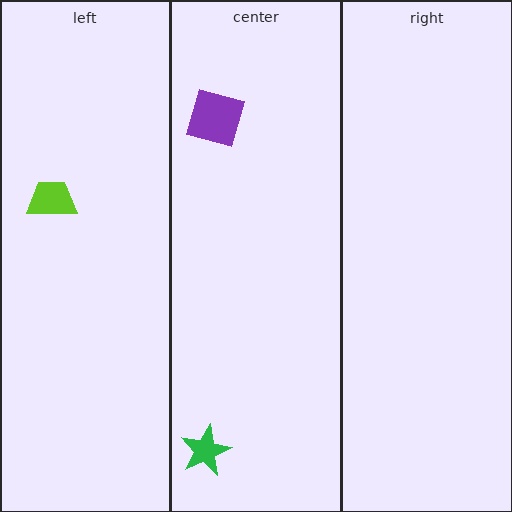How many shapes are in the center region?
2.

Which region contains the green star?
The center region.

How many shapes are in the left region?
1.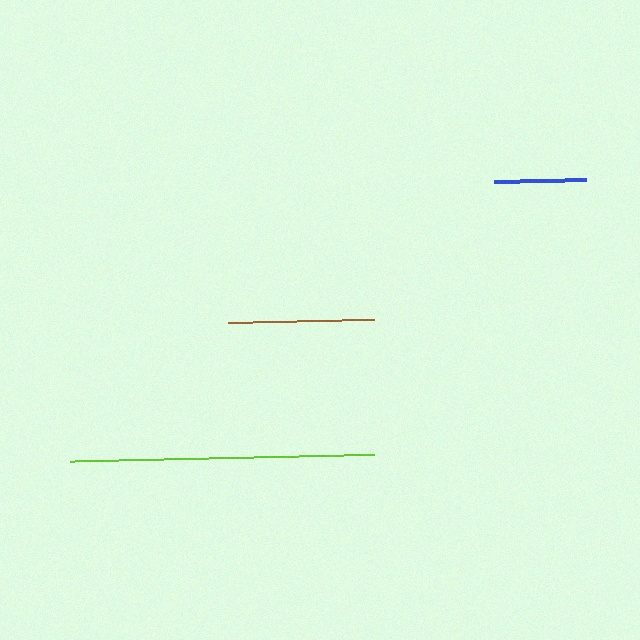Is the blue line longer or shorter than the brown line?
The brown line is longer than the blue line.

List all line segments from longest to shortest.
From longest to shortest: lime, brown, blue.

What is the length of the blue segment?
The blue segment is approximately 92 pixels long.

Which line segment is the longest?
The lime line is the longest at approximately 304 pixels.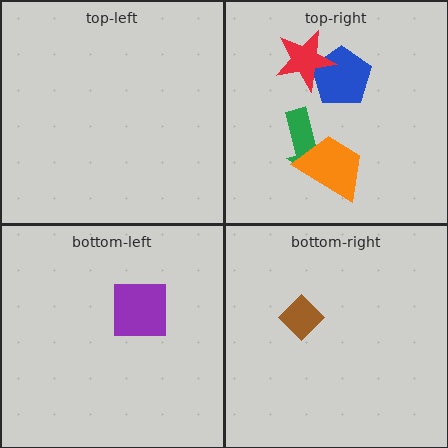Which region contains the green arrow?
The top-right region.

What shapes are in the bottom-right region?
The brown diamond.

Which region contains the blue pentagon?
The top-right region.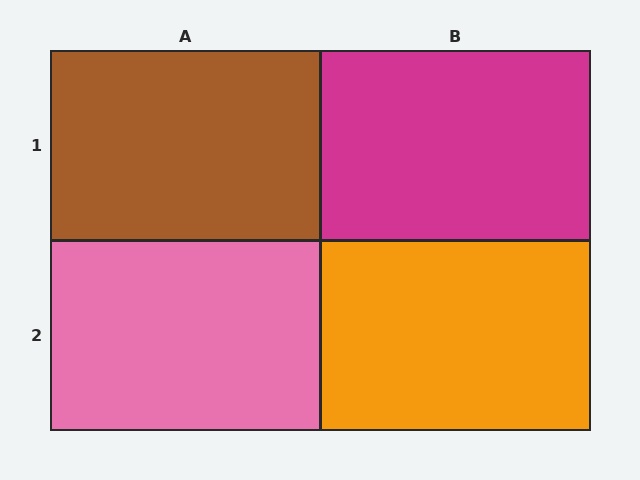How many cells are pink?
1 cell is pink.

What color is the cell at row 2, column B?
Orange.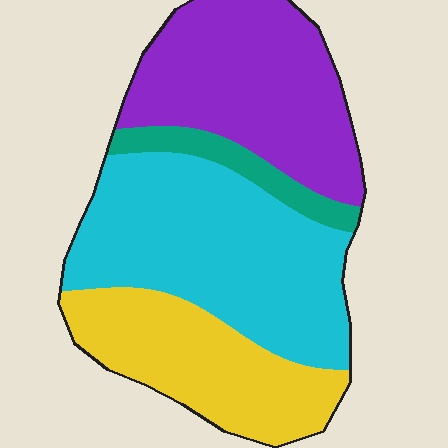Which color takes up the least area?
Teal, at roughly 5%.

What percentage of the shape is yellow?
Yellow takes up about one quarter (1/4) of the shape.